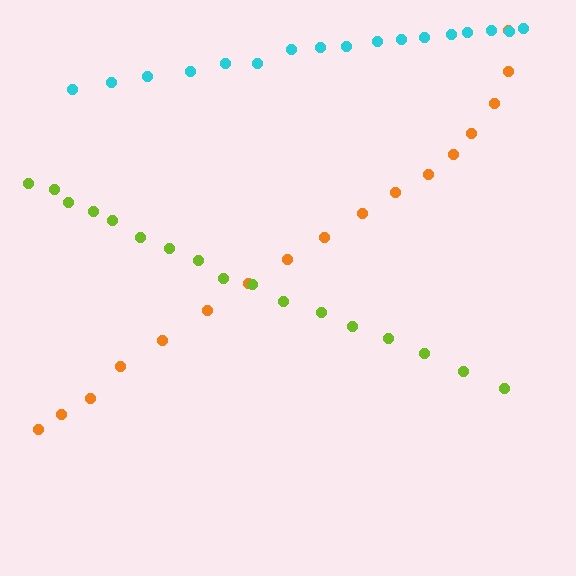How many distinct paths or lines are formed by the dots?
There are 3 distinct paths.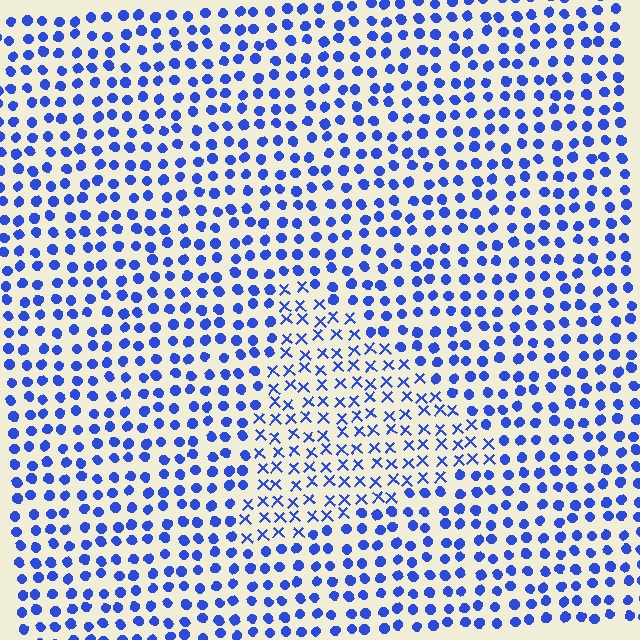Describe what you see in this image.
The image is filled with small blue elements arranged in a uniform grid. A triangle-shaped region contains X marks, while the surrounding area contains circles. The boundary is defined purely by the change in element shape.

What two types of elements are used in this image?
The image uses X marks inside the triangle region and circles outside it.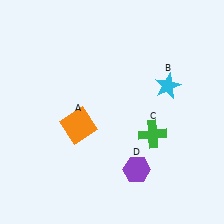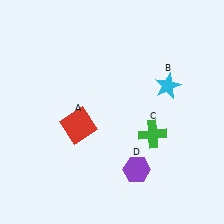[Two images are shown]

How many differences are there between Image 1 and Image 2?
There is 1 difference between the two images.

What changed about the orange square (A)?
In Image 1, A is orange. In Image 2, it changed to red.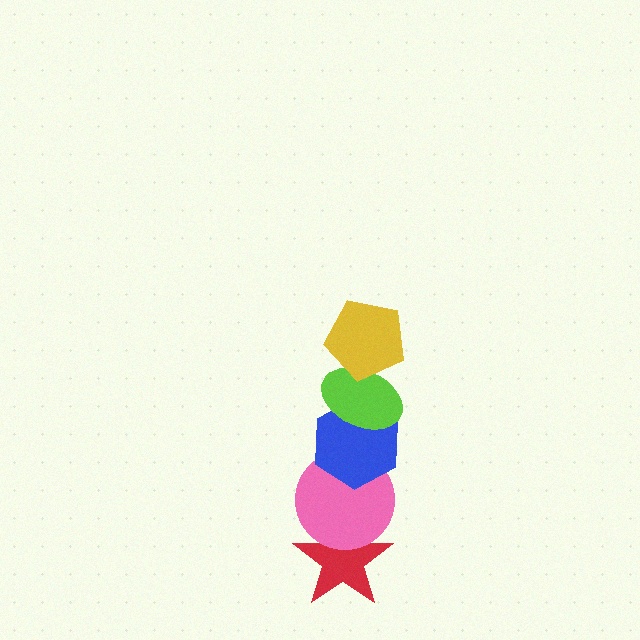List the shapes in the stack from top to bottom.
From top to bottom: the yellow pentagon, the lime ellipse, the blue hexagon, the pink circle, the red star.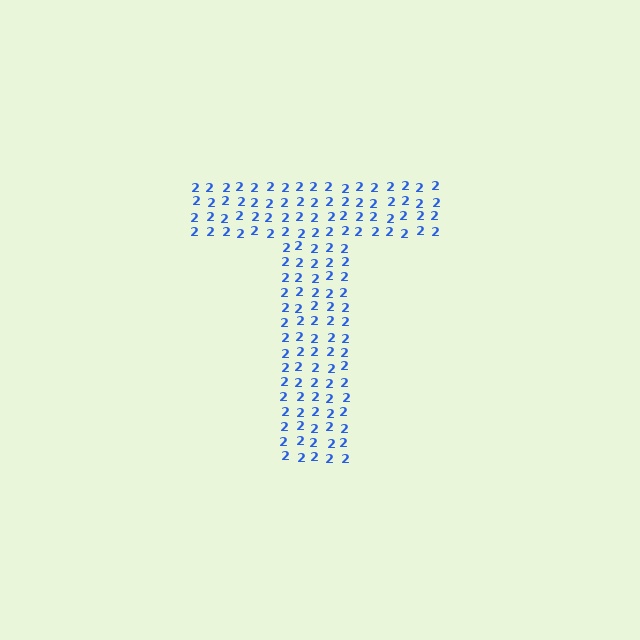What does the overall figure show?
The overall figure shows the letter T.